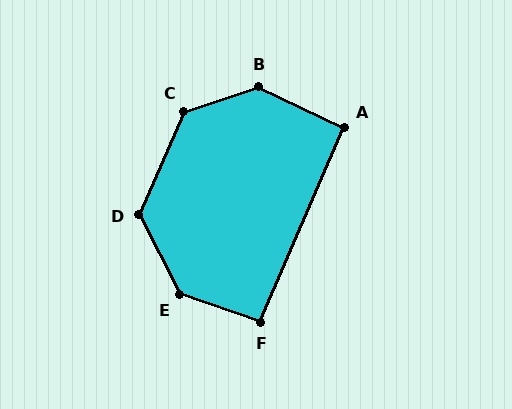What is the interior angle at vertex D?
Approximately 129 degrees (obtuse).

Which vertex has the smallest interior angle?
A, at approximately 92 degrees.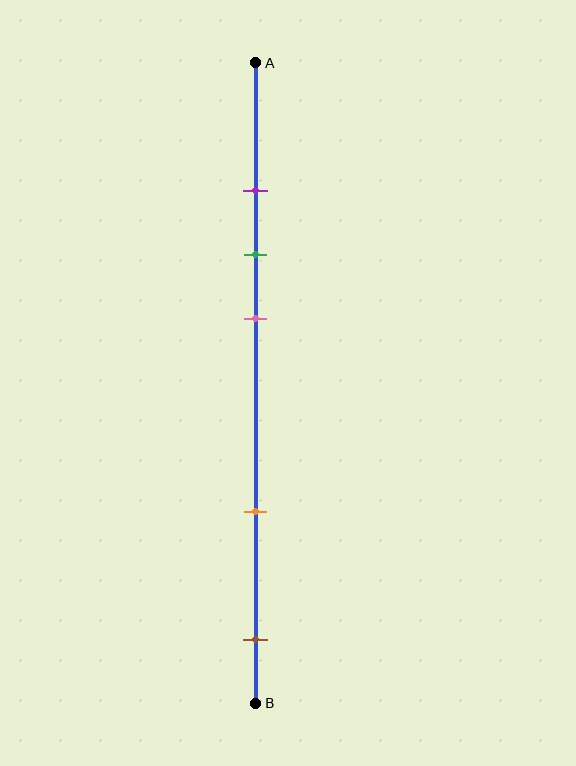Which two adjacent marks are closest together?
The purple and green marks are the closest adjacent pair.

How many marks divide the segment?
There are 5 marks dividing the segment.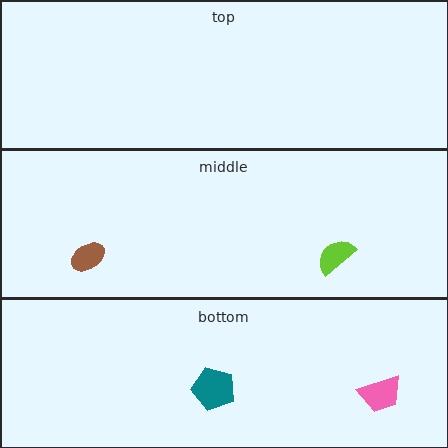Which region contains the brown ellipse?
The middle region.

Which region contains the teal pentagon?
The bottom region.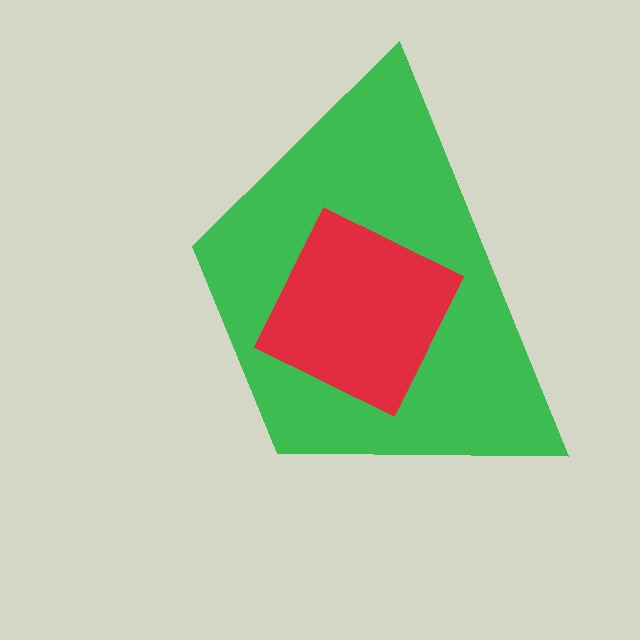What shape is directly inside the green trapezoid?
The red square.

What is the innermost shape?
The red square.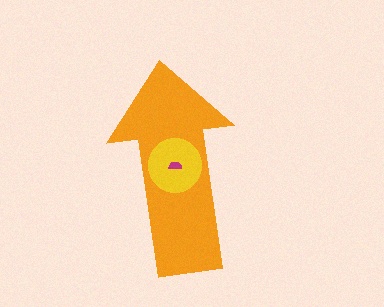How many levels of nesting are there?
3.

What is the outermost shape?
The orange arrow.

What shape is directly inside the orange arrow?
The yellow circle.